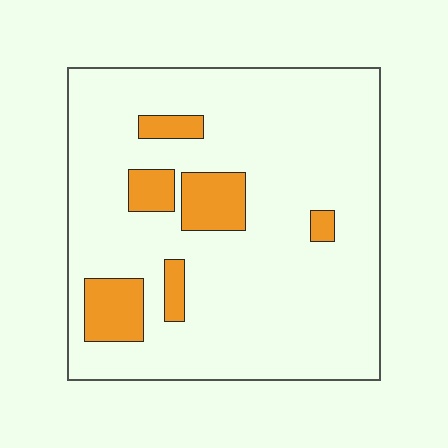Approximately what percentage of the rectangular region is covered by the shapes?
Approximately 15%.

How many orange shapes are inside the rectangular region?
6.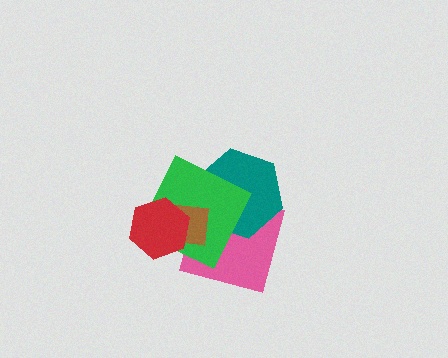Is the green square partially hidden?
Yes, it is partially covered by another shape.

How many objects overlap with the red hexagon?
2 objects overlap with the red hexagon.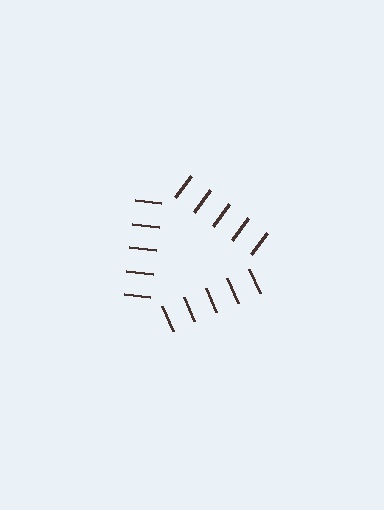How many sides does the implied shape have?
3 sides — the line-ends trace a triangle.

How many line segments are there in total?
15 — 5 along each of the 3 edges.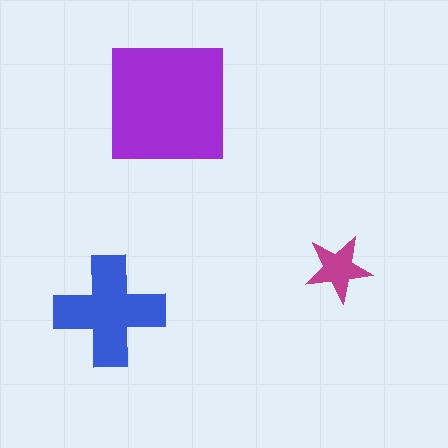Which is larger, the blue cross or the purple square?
The purple square.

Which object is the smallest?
The magenta star.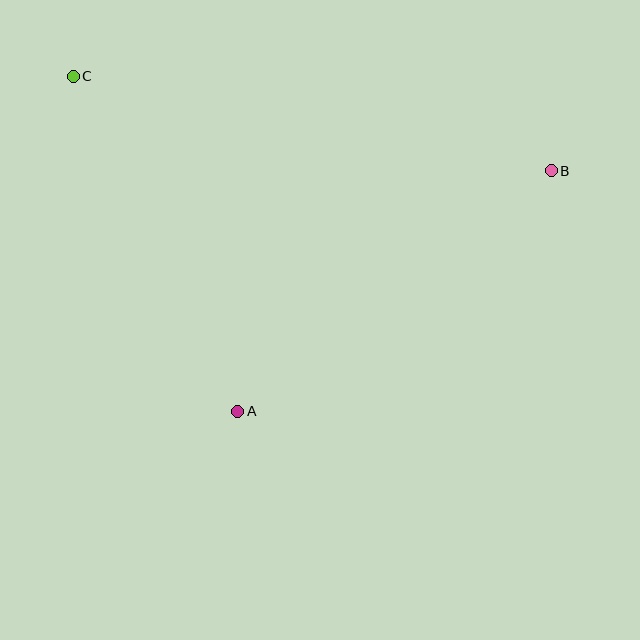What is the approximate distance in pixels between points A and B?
The distance between A and B is approximately 395 pixels.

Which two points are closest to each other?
Points A and C are closest to each other.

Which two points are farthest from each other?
Points B and C are farthest from each other.